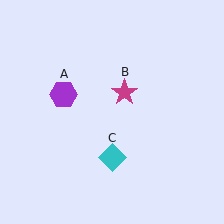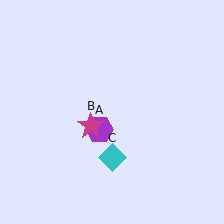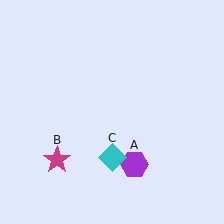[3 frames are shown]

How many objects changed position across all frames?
2 objects changed position: purple hexagon (object A), magenta star (object B).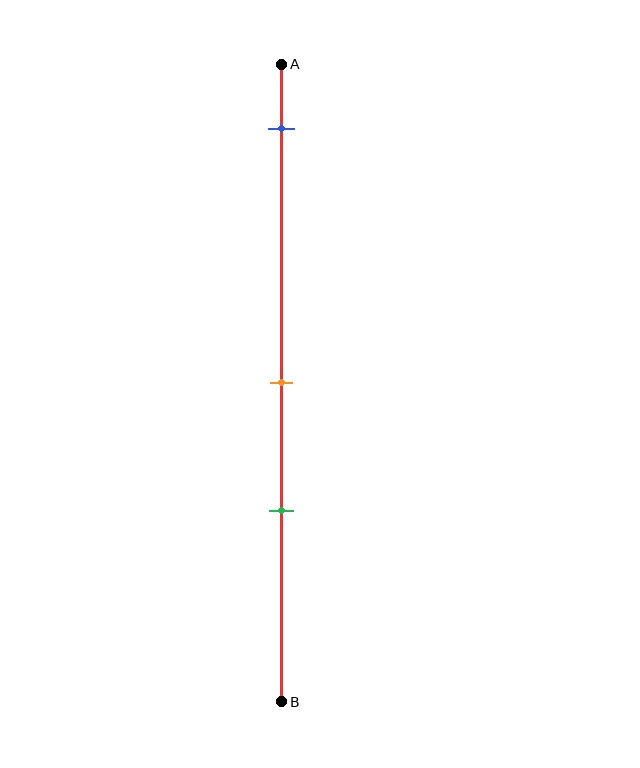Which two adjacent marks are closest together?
The orange and green marks are the closest adjacent pair.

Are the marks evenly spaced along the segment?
No, the marks are not evenly spaced.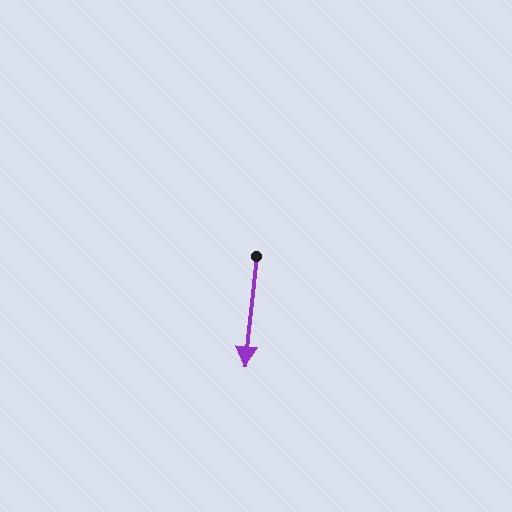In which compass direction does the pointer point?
South.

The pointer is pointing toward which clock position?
Roughly 6 o'clock.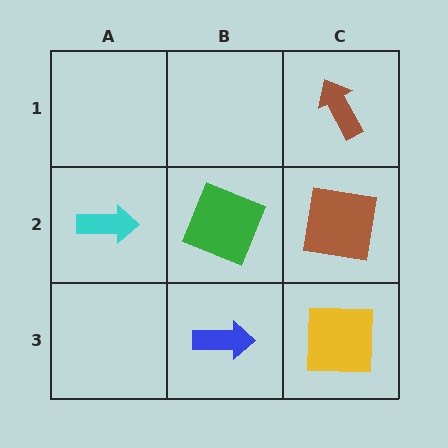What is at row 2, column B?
A green square.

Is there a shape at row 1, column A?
No, that cell is empty.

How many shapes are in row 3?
2 shapes.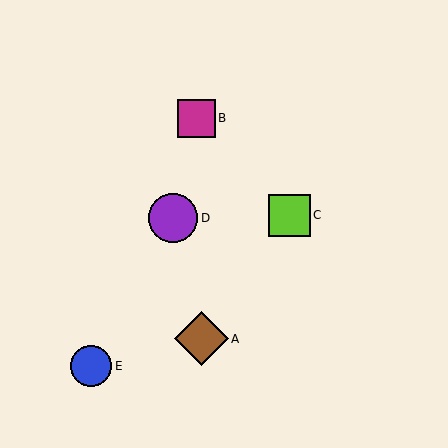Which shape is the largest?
The brown diamond (labeled A) is the largest.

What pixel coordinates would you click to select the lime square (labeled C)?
Click at (289, 215) to select the lime square C.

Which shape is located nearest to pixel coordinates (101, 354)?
The blue circle (labeled E) at (91, 366) is nearest to that location.